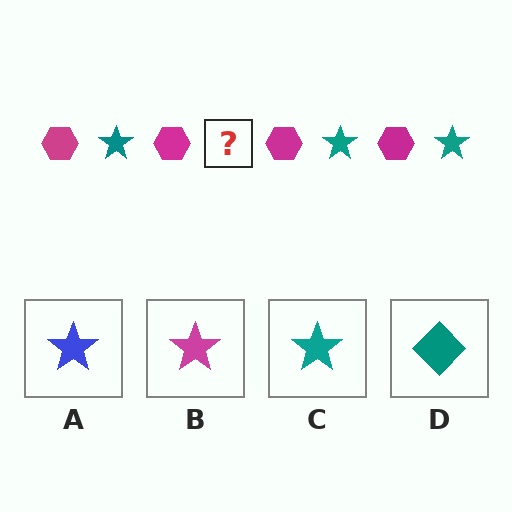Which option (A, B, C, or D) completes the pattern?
C.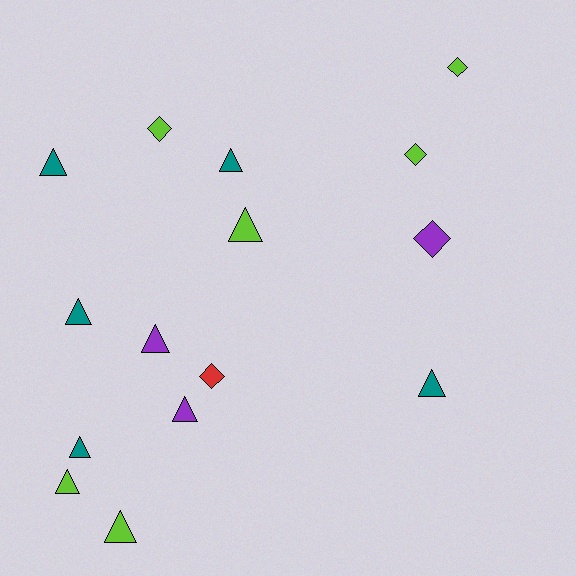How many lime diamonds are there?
There are 3 lime diamonds.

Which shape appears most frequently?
Triangle, with 10 objects.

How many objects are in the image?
There are 15 objects.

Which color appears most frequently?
Lime, with 6 objects.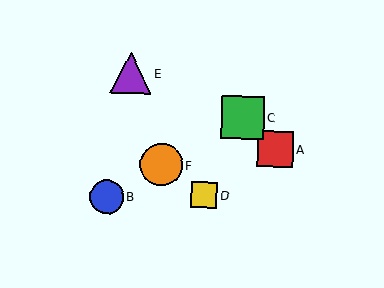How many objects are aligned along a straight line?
3 objects (B, C, F) are aligned along a straight line.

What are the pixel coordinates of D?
Object D is at (204, 195).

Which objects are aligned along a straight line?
Objects B, C, F are aligned along a straight line.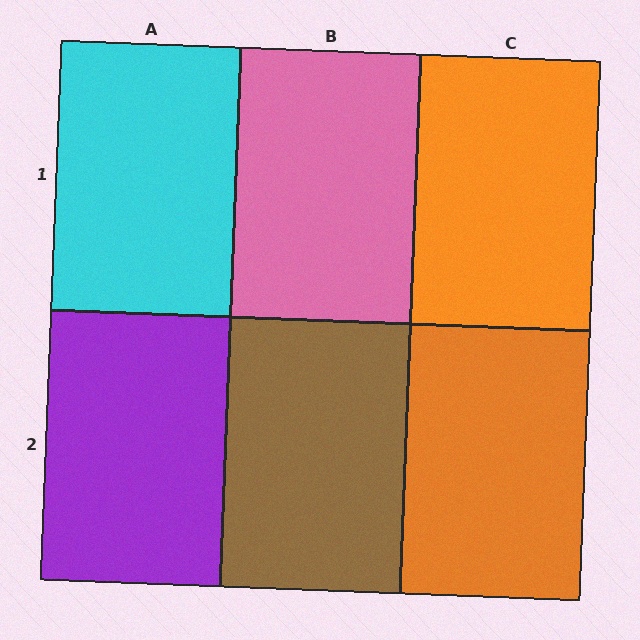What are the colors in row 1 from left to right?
Cyan, pink, orange.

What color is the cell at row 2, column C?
Orange.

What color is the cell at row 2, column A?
Purple.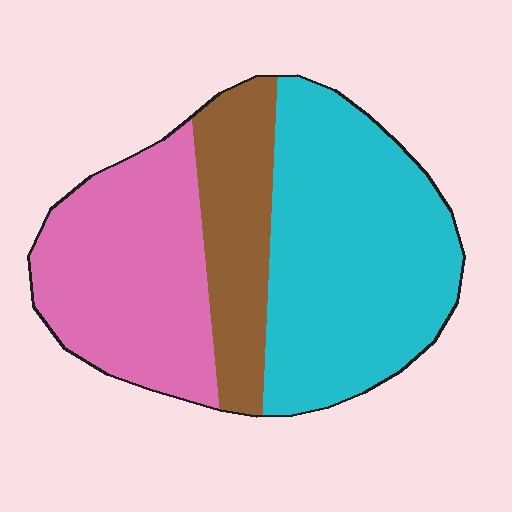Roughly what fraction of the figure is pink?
Pink takes up about one third (1/3) of the figure.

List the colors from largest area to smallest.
From largest to smallest: cyan, pink, brown.